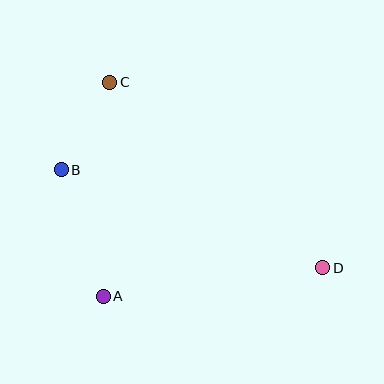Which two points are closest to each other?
Points B and C are closest to each other.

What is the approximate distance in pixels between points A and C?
The distance between A and C is approximately 214 pixels.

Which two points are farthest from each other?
Points C and D are farthest from each other.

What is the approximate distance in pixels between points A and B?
The distance between A and B is approximately 133 pixels.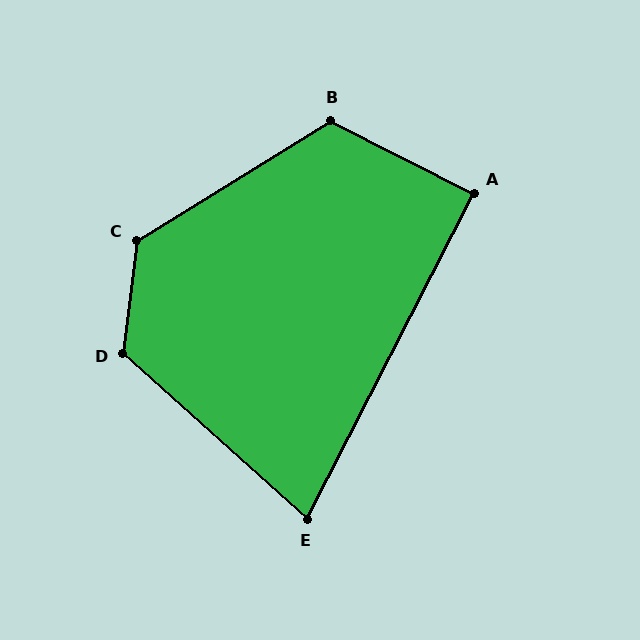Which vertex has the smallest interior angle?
E, at approximately 75 degrees.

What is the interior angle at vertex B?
Approximately 121 degrees (obtuse).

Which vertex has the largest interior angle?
C, at approximately 129 degrees.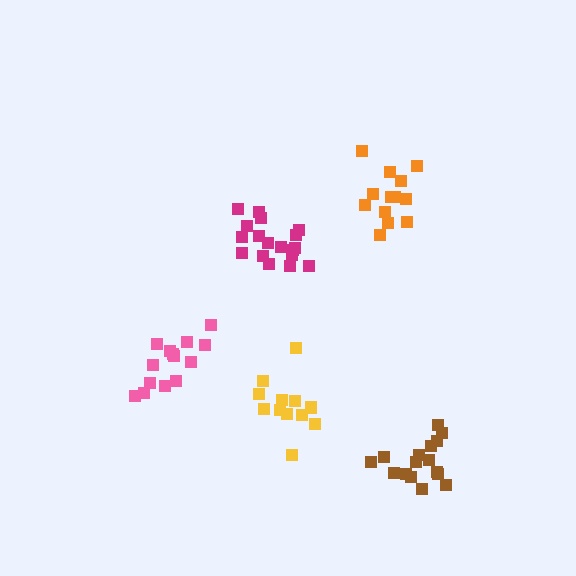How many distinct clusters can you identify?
There are 5 distinct clusters.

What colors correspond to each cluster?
The clusters are colored: yellow, magenta, brown, pink, orange.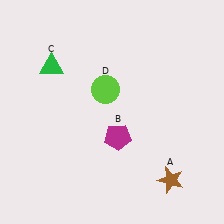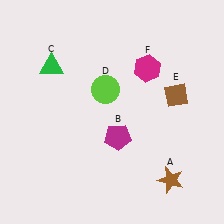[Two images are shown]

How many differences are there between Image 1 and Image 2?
There are 2 differences between the two images.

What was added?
A brown diamond (E), a magenta hexagon (F) were added in Image 2.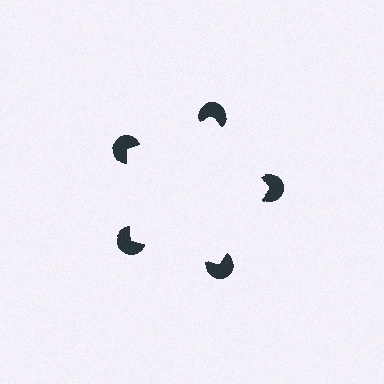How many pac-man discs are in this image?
There are 5 — one at each vertex of the illusory pentagon.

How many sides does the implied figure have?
5 sides.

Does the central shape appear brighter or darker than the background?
It typically appears slightly brighter than the background, even though no actual brightness change is drawn.